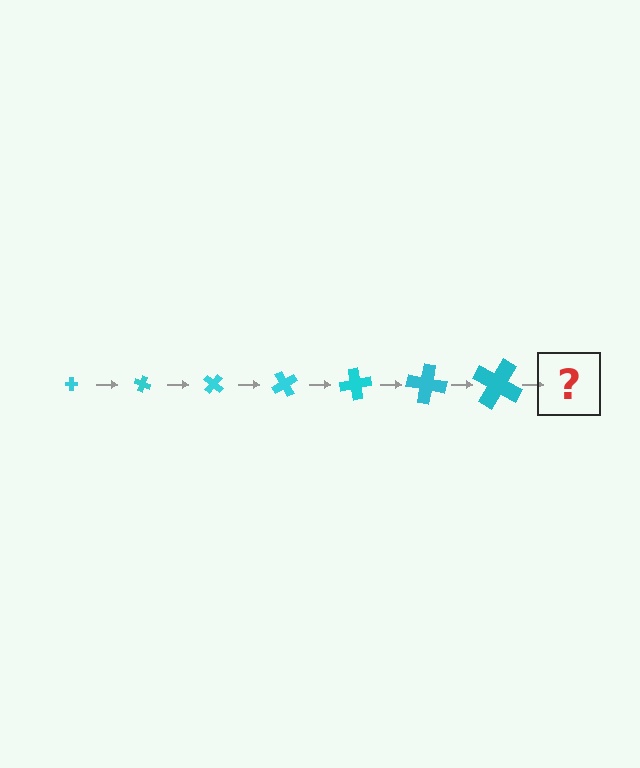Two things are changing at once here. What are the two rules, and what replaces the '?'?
The two rules are that the cross grows larger each step and it rotates 20 degrees each step. The '?' should be a cross, larger than the previous one and rotated 140 degrees from the start.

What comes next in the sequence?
The next element should be a cross, larger than the previous one and rotated 140 degrees from the start.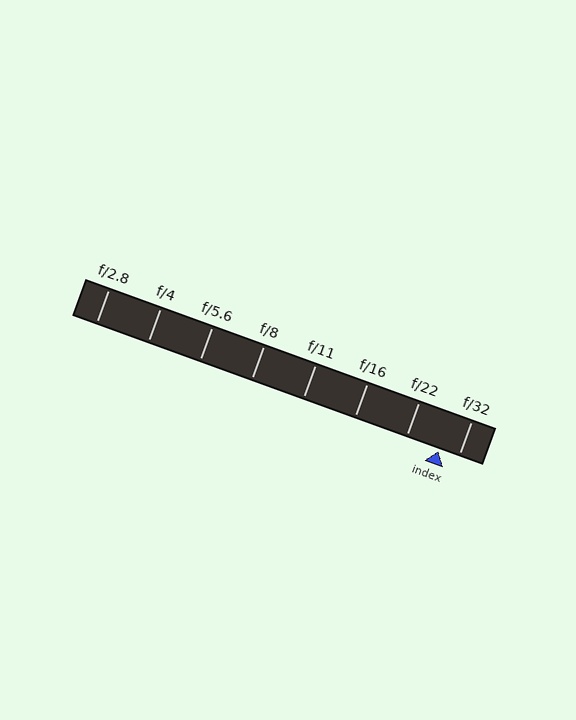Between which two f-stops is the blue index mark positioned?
The index mark is between f/22 and f/32.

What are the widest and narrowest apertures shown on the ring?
The widest aperture shown is f/2.8 and the narrowest is f/32.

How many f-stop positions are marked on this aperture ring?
There are 8 f-stop positions marked.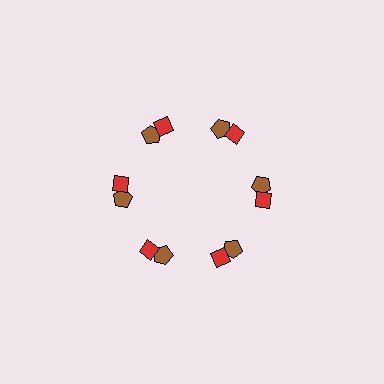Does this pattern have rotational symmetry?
Yes, this pattern has 6-fold rotational symmetry. It looks the same after rotating 60 degrees around the center.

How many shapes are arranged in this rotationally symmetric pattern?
There are 12 shapes, arranged in 6 groups of 2.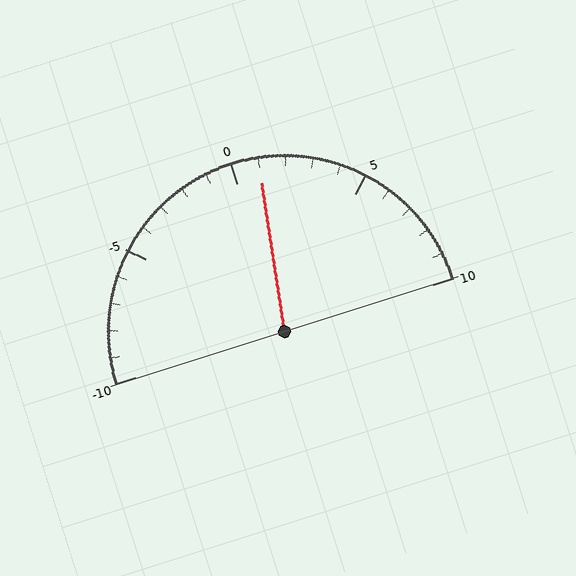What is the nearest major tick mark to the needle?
The nearest major tick mark is 0.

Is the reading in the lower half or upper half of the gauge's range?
The reading is in the upper half of the range (-10 to 10).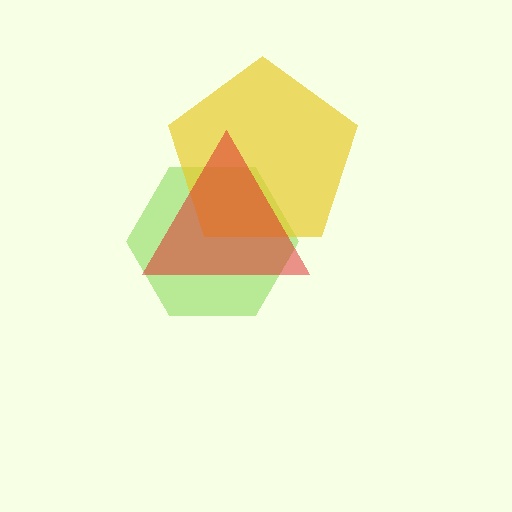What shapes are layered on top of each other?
The layered shapes are: a lime hexagon, a yellow pentagon, a red triangle.